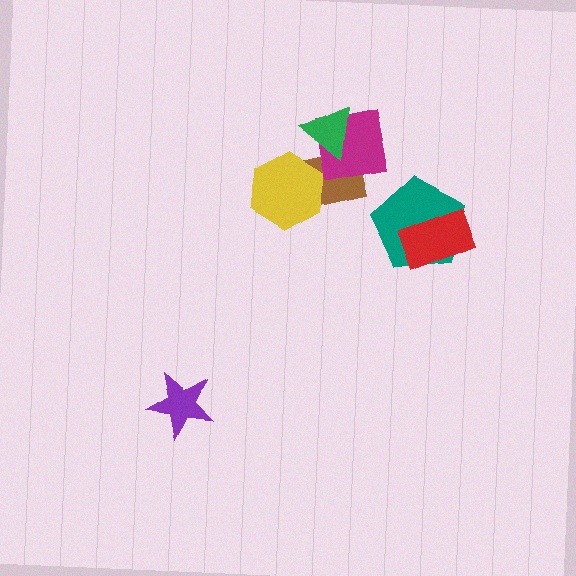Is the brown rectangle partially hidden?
Yes, it is partially covered by another shape.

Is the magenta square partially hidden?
Yes, it is partially covered by another shape.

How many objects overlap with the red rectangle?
1 object overlaps with the red rectangle.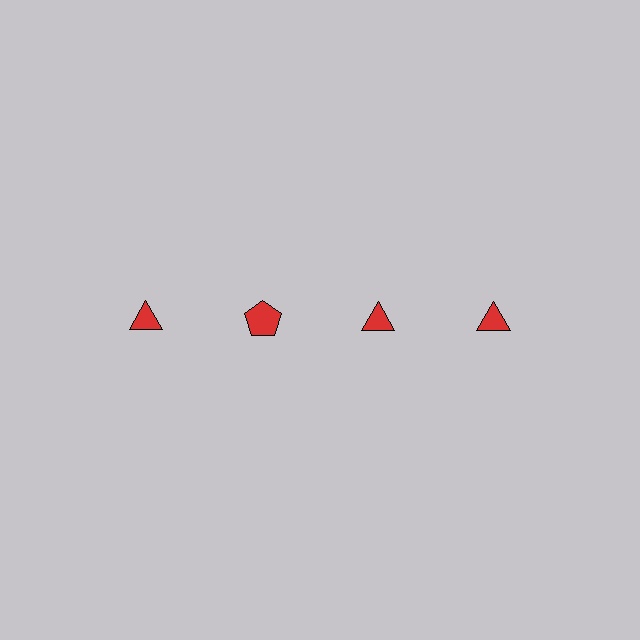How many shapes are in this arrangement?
There are 4 shapes arranged in a grid pattern.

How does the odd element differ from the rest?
It has a different shape: pentagon instead of triangle.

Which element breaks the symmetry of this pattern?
The red pentagon in the top row, second from left column breaks the symmetry. All other shapes are red triangles.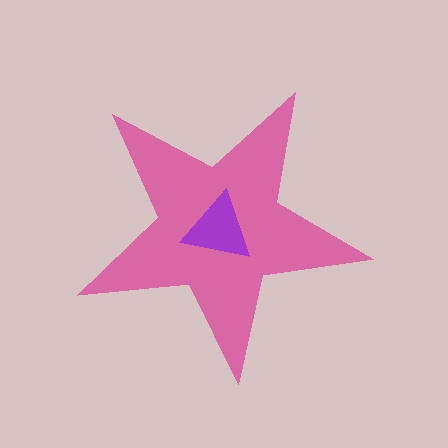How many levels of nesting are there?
2.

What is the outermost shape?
The pink star.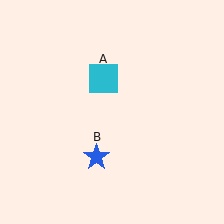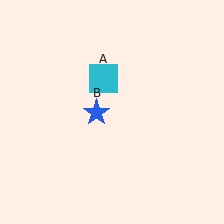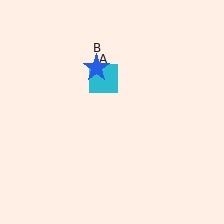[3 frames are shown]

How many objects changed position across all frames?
1 object changed position: blue star (object B).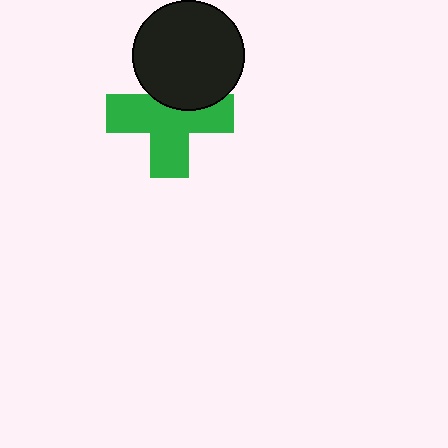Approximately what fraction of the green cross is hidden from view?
Roughly 32% of the green cross is hidden behind the black circle.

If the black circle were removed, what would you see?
You would see the complete green cross.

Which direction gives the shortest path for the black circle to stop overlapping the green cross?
Moving up gives the shortest separation.